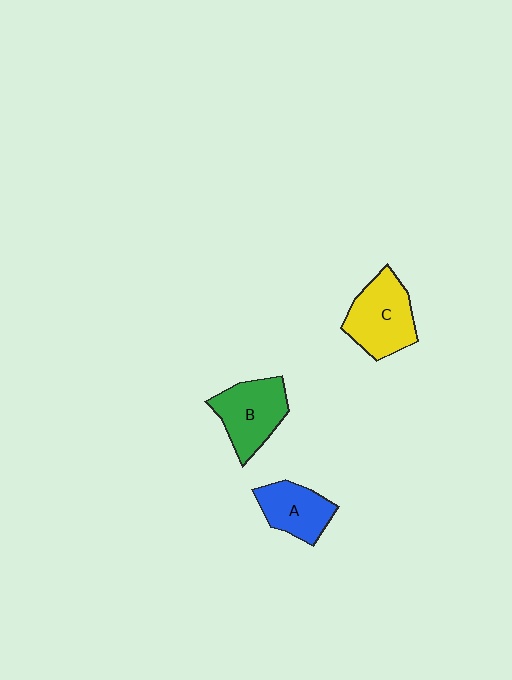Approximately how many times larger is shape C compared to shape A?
Approximately 1.3 times.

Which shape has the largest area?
Shape C (yellow).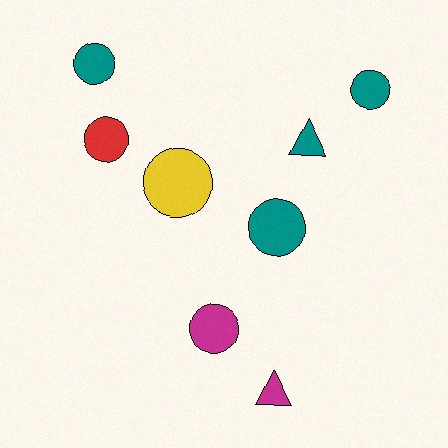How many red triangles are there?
There are no red triangles.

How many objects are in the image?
There are 8 objects.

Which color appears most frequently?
Teal, with 4 objects.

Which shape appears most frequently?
Circle, with 6 objects.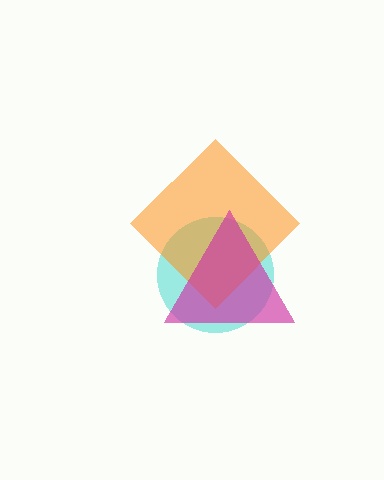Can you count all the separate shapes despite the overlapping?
Yes, there are 3 separate shapes.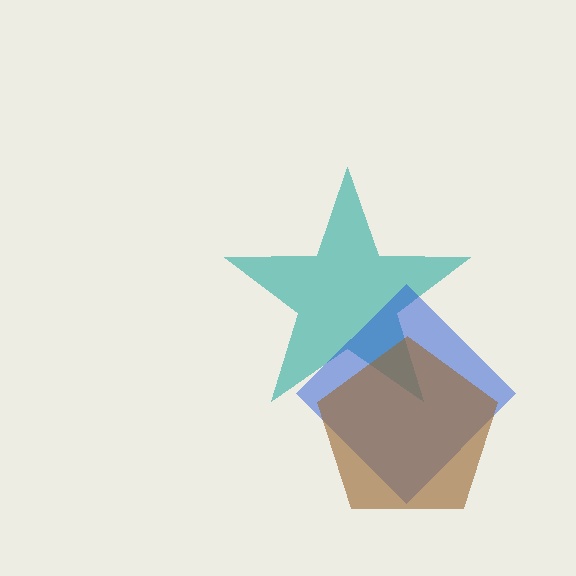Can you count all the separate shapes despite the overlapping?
Yes, there are 3 separate shapes.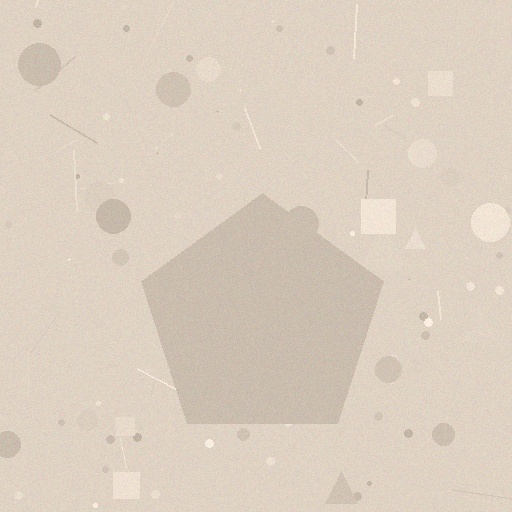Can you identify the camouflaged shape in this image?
The camouflaged shape is a pentagon.